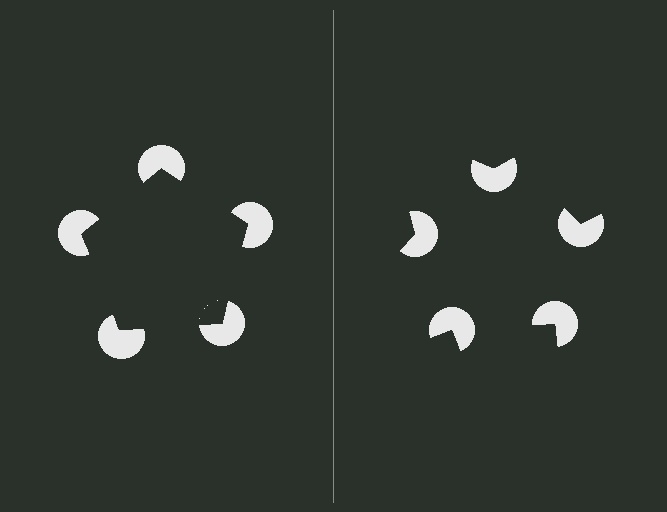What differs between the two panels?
The pac-man discs are positioned identically on both sides; only the wedge orientations differ. On the left they align to a pentagon; on the right they are misaligned.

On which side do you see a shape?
An illusory pentagon appears on the left side. On the right side the wedge cuts are rotated, so no coherent shape forms.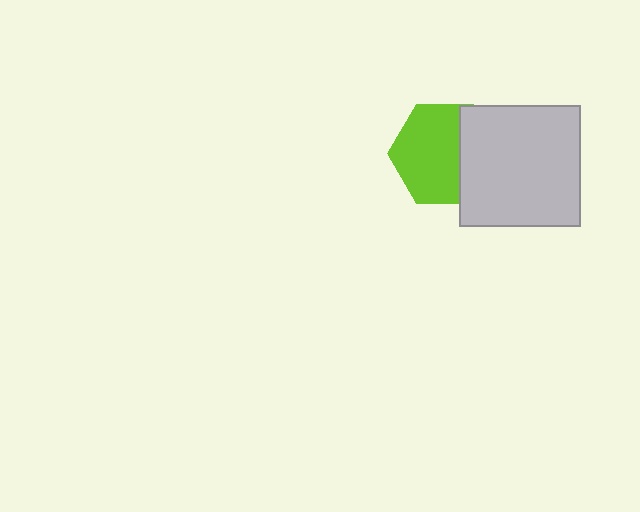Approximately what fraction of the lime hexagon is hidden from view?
Roughly 33% of the lime hexagon is hidden behind the light gray square.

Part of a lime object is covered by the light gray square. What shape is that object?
It is a hexagon.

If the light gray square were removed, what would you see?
You would see the complete lime hexagon.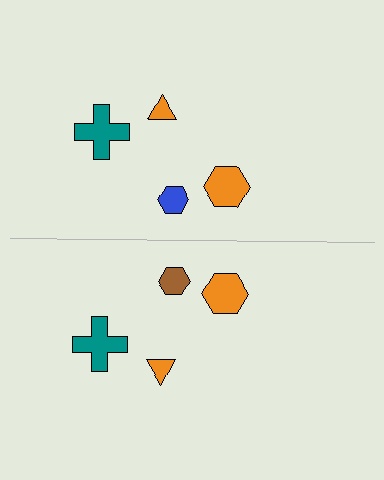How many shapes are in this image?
There are 8 shapes in this image.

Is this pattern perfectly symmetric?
No, the pattern is not perfectly symmetric. The brown hexagon on the bottom side breaks the symmetry — its mirror counterpart is blue.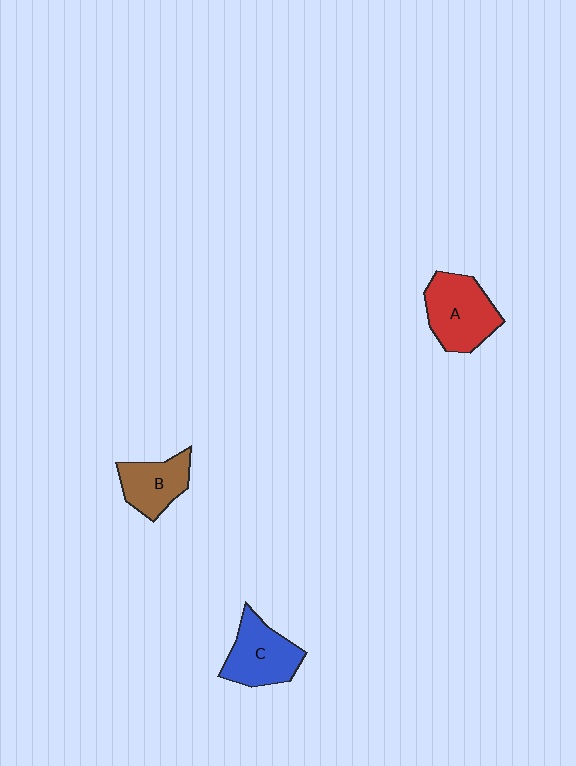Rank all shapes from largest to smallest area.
From largest to smallest: A (red), C (blue), B (brown).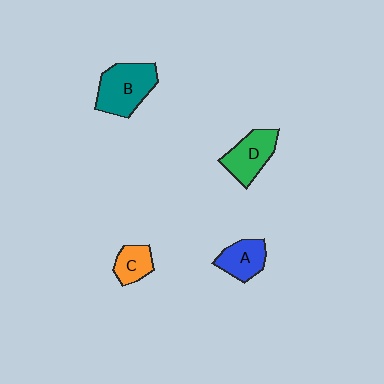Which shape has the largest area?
Shape B (teal).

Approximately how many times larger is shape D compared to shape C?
Approximately 1.6 times.